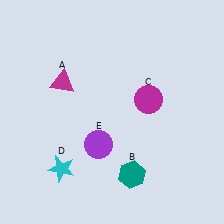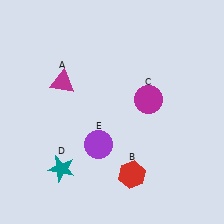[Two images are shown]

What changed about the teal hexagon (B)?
In Image 1, B is teal. In Image 2, it changed to red.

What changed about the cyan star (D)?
In Image 1, D is cyan. In Image 2, it changed to teal.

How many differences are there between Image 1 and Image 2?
There are 2 differences between the two images.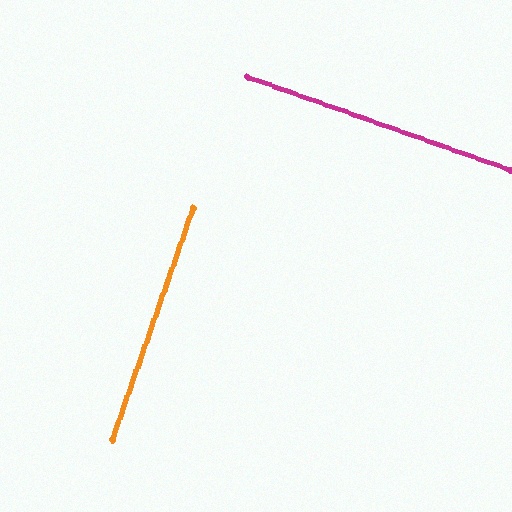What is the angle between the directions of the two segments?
Approximately 90 degrees.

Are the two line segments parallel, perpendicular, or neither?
Perpendicular — they meet at approximately 90°.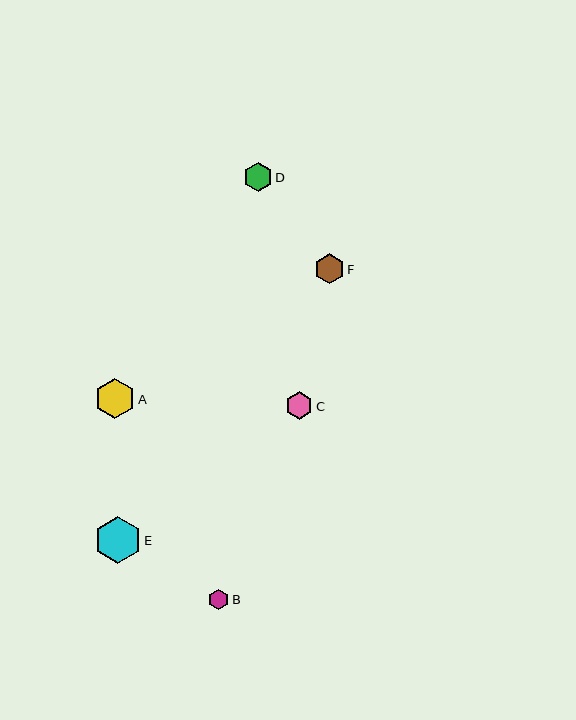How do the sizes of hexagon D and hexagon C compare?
Hexagon D and hexagon C are approximately the same size.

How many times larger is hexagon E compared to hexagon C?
Hexagon E is approximately 1.7 times the size of hexagon C.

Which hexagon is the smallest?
Hexagon B is the smallest with a size of approximately 21 pixels.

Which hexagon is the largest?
Hexagon E is the largest with a size of approximately 47 pixels.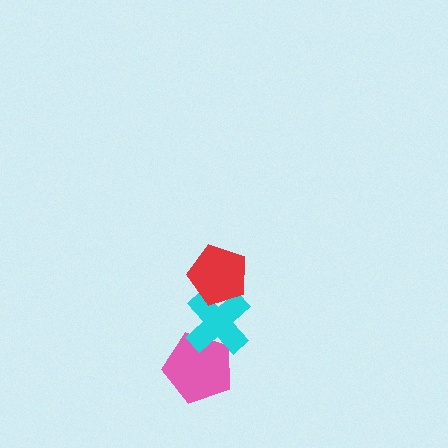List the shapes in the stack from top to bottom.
From top to bottom: the red pentagon, the cyan cross, the pink pentagon.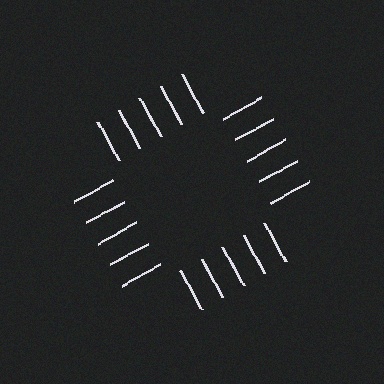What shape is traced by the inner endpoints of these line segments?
An illusory square — the line segments terminate on its edges but no continuous stroke is drawn.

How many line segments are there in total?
20 — 5 along each of the 4 edges.